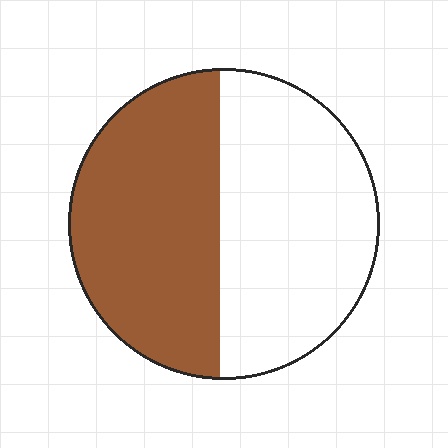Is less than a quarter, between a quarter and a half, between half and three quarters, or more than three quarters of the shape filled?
Between a quarter and a half.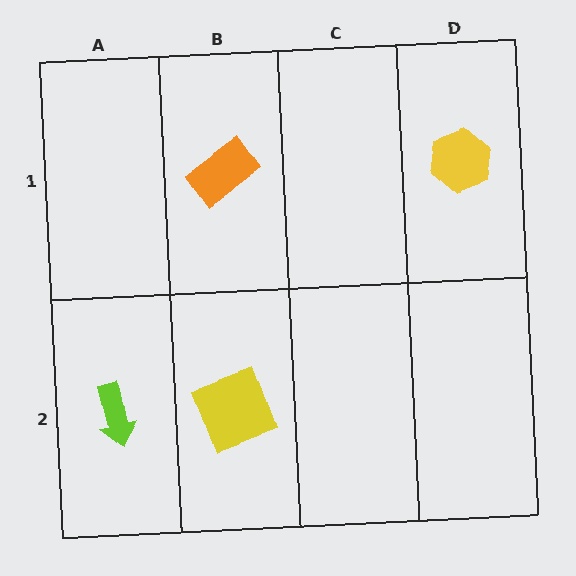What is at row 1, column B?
An orange rectangle.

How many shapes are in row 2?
2 shapes.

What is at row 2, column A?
A lime arrow.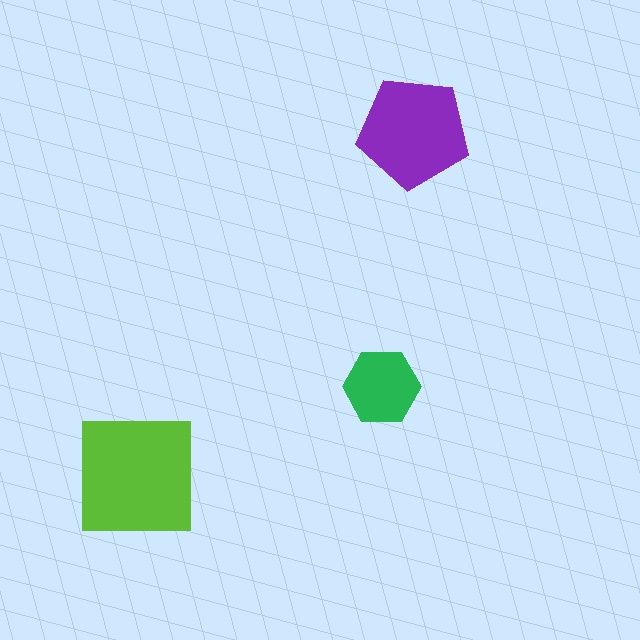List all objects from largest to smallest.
The lime square, the purple pentagon, the green hexagon.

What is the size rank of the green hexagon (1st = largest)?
3rd.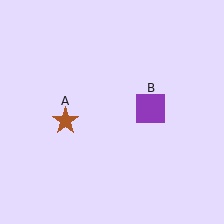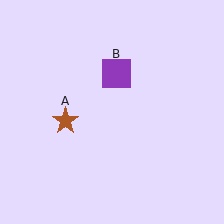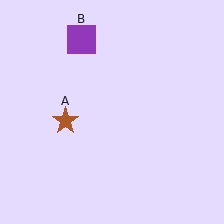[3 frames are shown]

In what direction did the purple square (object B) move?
The purple square (object B) moved up and to the left.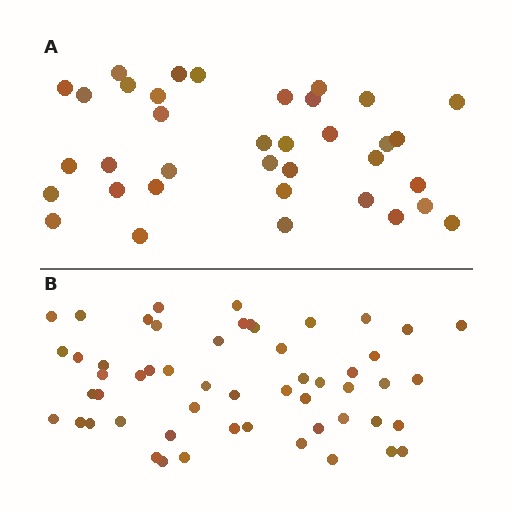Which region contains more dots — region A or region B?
Region B (the bottom region) has more dots.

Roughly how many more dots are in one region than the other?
Region B has approximately 20 more dots than region A.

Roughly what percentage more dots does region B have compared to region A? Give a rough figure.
About 50% more.